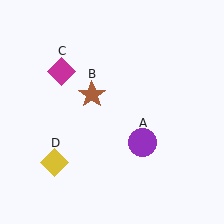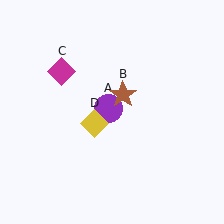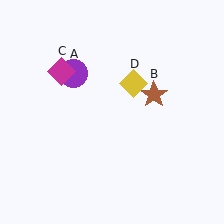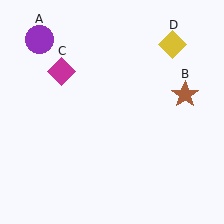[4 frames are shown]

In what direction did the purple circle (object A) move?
The purple circle (object A) moved up and to the left.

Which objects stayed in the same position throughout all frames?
Magenta diamond (object C) remained stationary.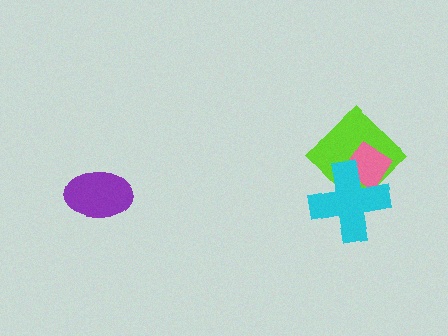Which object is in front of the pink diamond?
The cyan cross is in front of the pink diamond.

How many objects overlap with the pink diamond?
2 objects overlap with the pink diamond.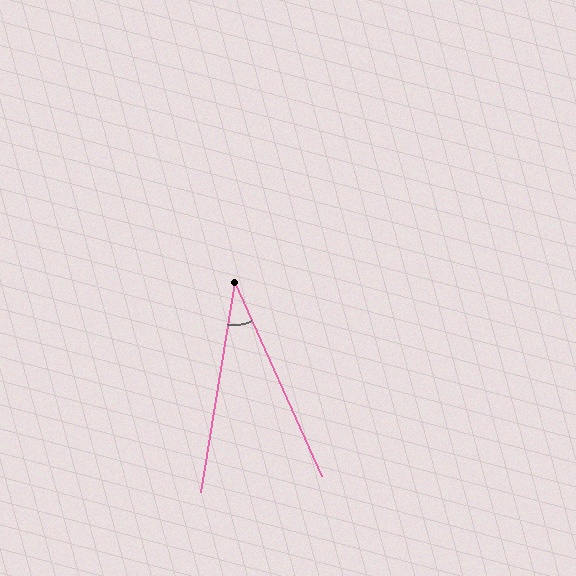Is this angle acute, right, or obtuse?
It is acute.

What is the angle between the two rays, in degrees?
Approximately 33 degrees.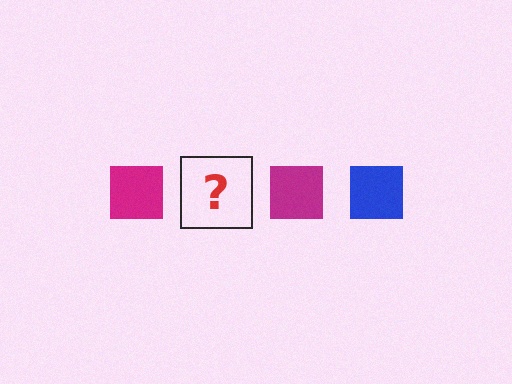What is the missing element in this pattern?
The missing element is a blue square.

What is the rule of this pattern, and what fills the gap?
The rule is that the pattern cycles through magenta, blue squares. The gap should be filled with a blue square.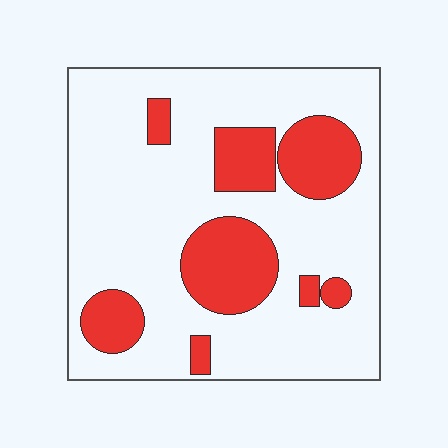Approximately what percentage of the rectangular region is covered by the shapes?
Approximately 25%.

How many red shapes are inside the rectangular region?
8.